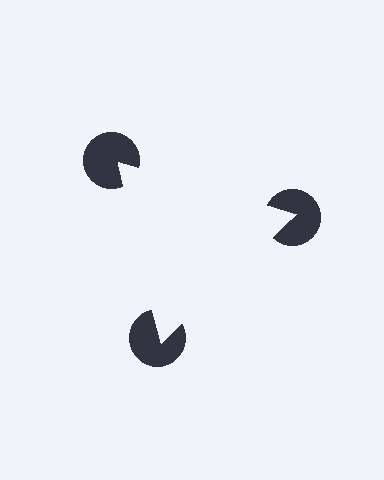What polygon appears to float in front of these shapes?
An illusory triangle — its edges are inferred from the aligned wedge cuts in the pac-man discs, not physically drawn.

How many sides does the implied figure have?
3 sides.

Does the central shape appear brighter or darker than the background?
It typically appears slightly brighter than the background, even though no actual brightness change is drawn.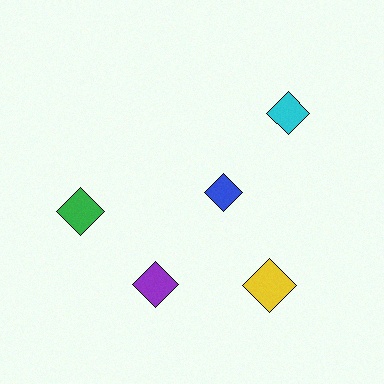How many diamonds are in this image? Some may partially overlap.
There are 5 diamonds.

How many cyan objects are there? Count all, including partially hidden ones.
There is 1 cyan object.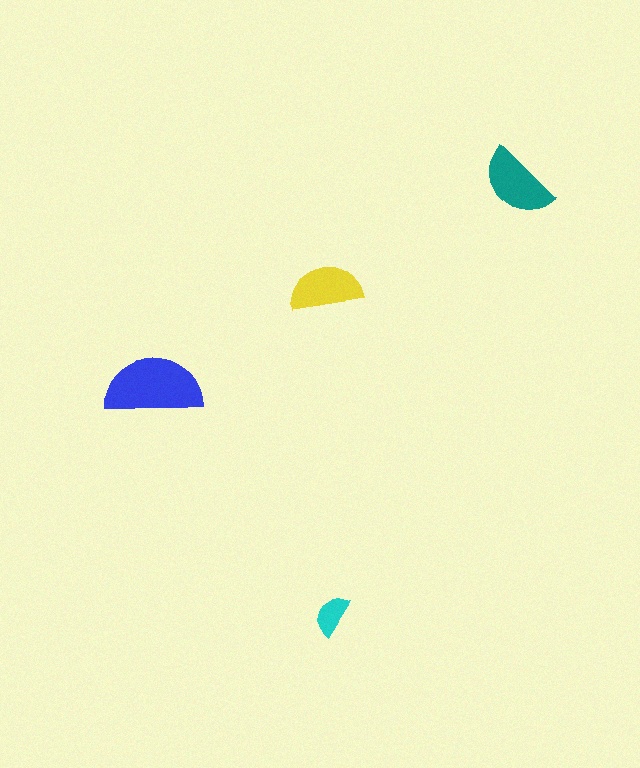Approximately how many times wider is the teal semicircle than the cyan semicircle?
About 2 times wider.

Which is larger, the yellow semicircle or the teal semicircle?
The teal one.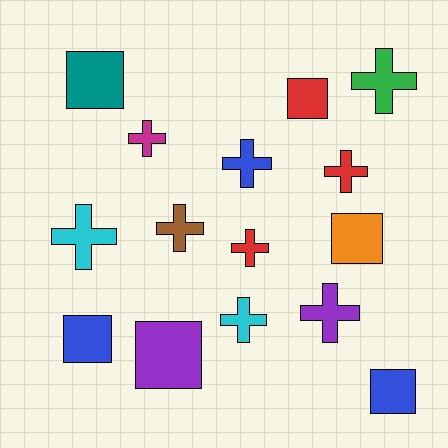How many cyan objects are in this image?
There are 2 cyan objects.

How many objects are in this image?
There are 15 objects.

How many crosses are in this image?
There are 9 crosses.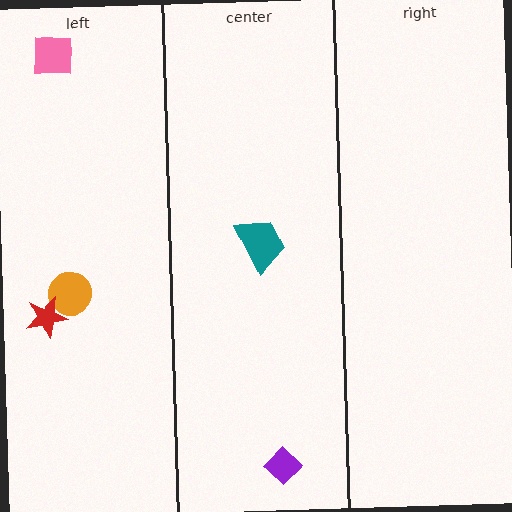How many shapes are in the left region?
3.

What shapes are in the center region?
The teal trapezoid, the purple diamond.